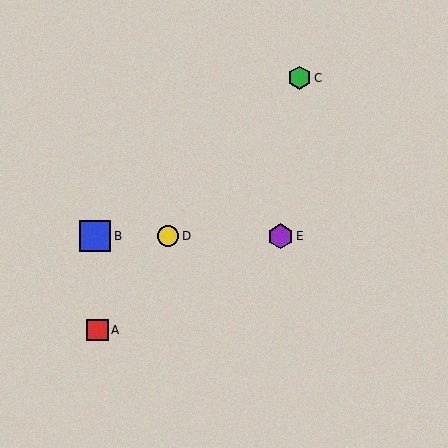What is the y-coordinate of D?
Object D is at y≈236.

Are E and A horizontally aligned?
No, E is at y≈236 and A is at y≈330.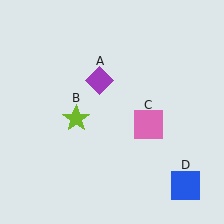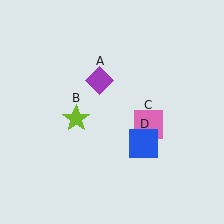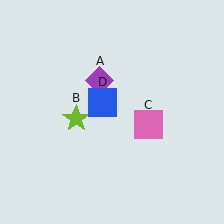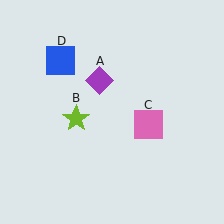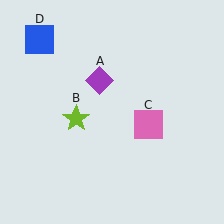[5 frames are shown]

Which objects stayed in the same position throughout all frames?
Purple diamond (object A) and lime star (object B) and pink square (object C) remained stationary.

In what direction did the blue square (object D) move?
The blue square (object D) moved up and to the left.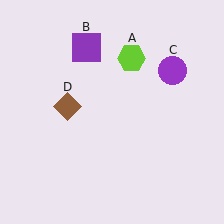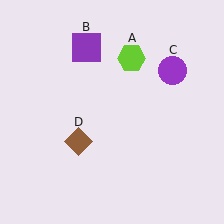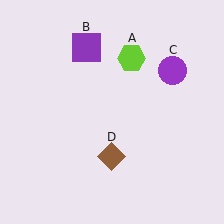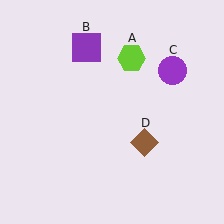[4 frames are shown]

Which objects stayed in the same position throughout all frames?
Lime hexagon (object A) and purple square (object B) and purple circle (object C) remained stationary.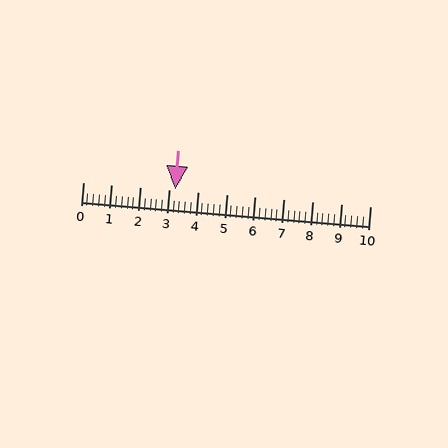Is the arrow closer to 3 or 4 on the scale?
The arrow is closer to 3.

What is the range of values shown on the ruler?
The ruler shows values from 0 to 10.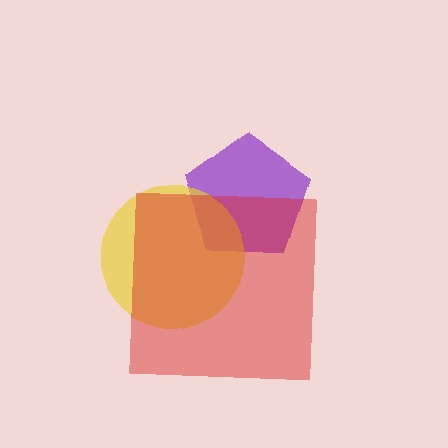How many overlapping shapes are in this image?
There are 3 overlapping shapes in the image.